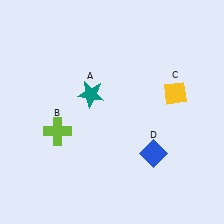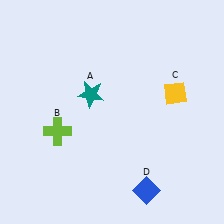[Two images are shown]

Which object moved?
The blue diamond (D) moved down.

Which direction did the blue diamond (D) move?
The blue diamond (D) moved down.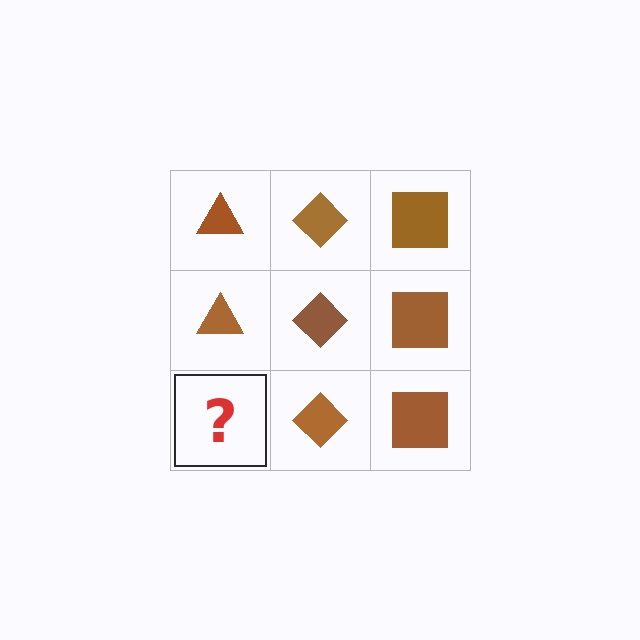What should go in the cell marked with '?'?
The missing cell should contain a brown triangle.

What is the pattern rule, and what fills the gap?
The rule is that each column has a consistent shape. The gap should be filled with a brown triangle.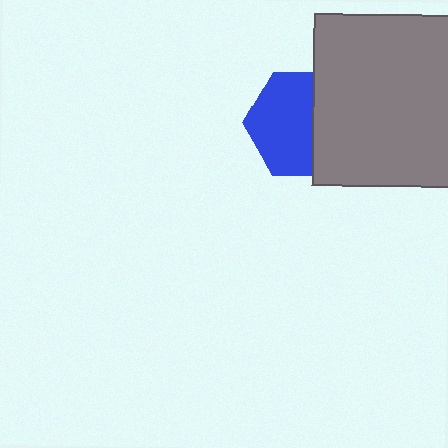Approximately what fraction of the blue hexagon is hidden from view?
Roughly 38% of the blue hexagon is hidden behind the gray square.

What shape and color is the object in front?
The object in front is a gray square.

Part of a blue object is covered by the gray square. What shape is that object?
It is a hexagon.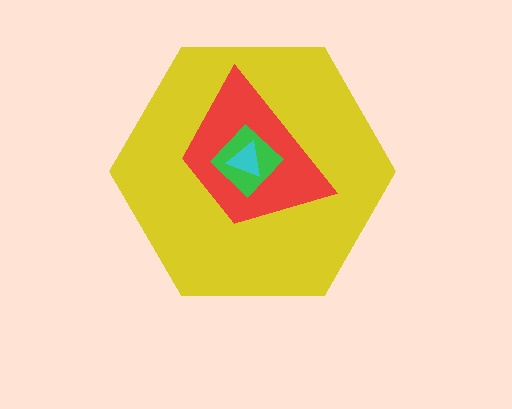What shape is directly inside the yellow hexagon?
The red trapezoid.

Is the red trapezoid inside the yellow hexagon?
Yes.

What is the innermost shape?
The cyan triangle.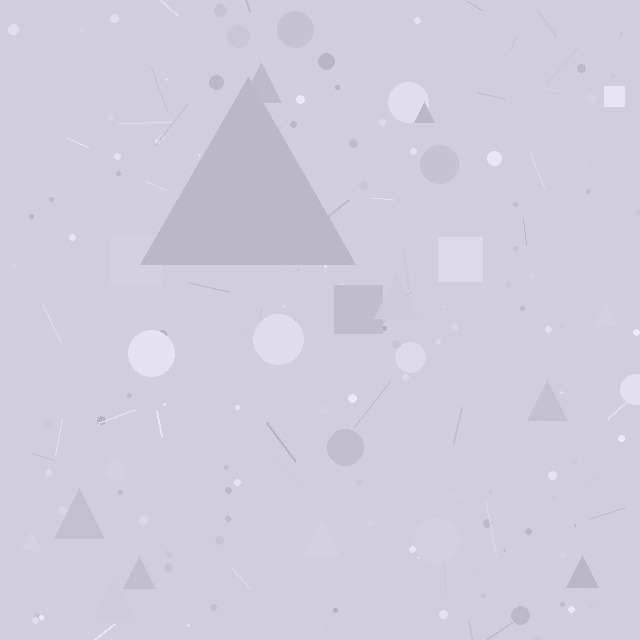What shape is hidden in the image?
A triangle is hidden in the image.